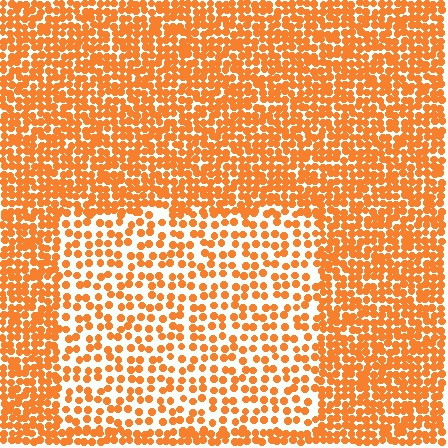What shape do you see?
I see a rectangle.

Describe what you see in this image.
The image contains small orange elements arranged at two different densities. A rectangle-shaped region is visible where the elements are less densely packed than the surrounding area.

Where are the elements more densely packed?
The elements are more densely packed outside the rectangle boundary.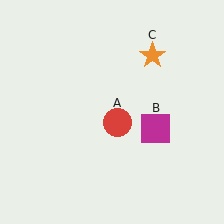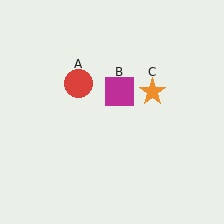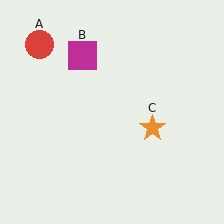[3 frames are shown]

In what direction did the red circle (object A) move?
The red circle (object A) moved up and to the left.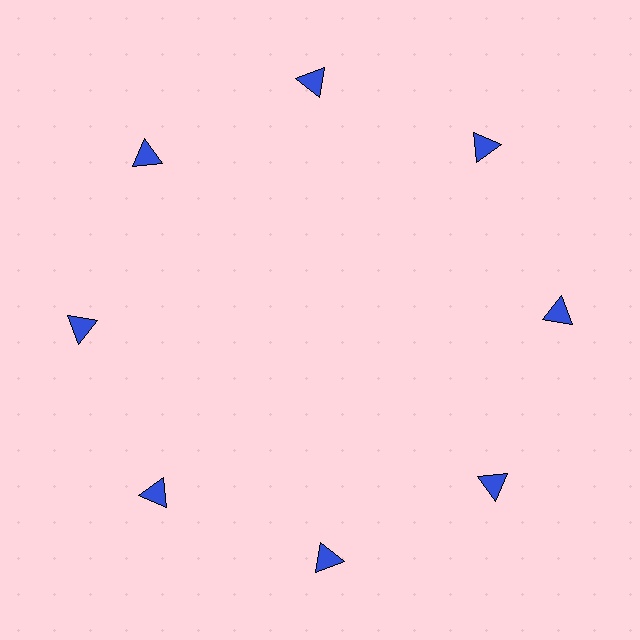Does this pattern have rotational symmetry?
Yes, this pattern has 8-fold rotational symmetry. It looks the same after rotating 45 degrees around the center.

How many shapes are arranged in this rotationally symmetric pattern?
There are 8 shapes, arranged in 8 groups of 1.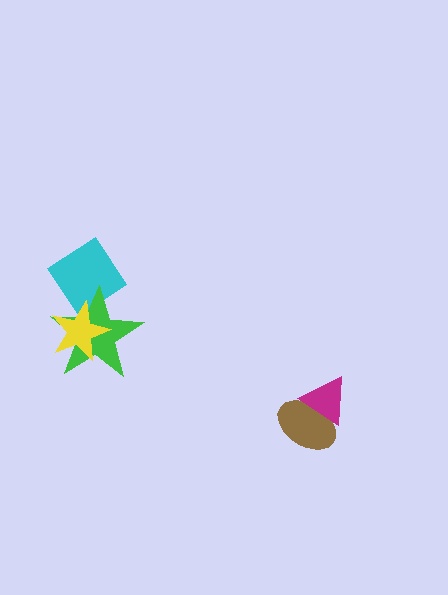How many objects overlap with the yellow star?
2 objects overlap with the yellow star.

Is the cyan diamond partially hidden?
Yes, it is partially covered by another shape.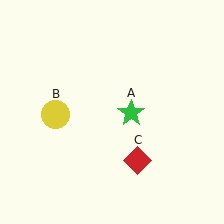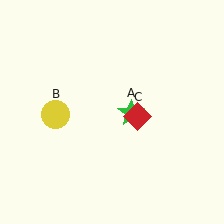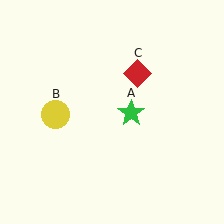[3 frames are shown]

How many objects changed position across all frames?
1 object changed position: red diamond (object C).